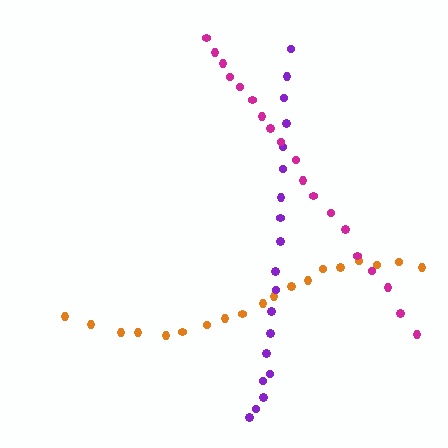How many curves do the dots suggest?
There are 3 distinct paths.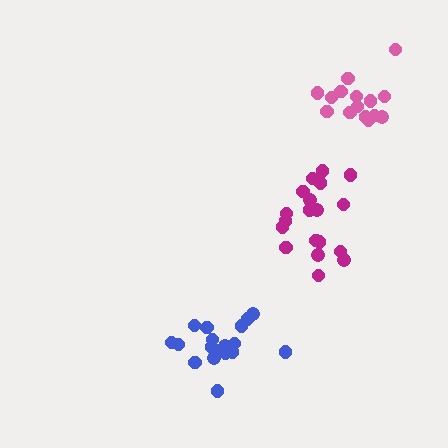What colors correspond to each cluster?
The clusters are colored: magenta, pink, blue.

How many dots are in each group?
Group 1: 20 dots, Group 2: 15 dots, Group 3: 19 dots (54 total).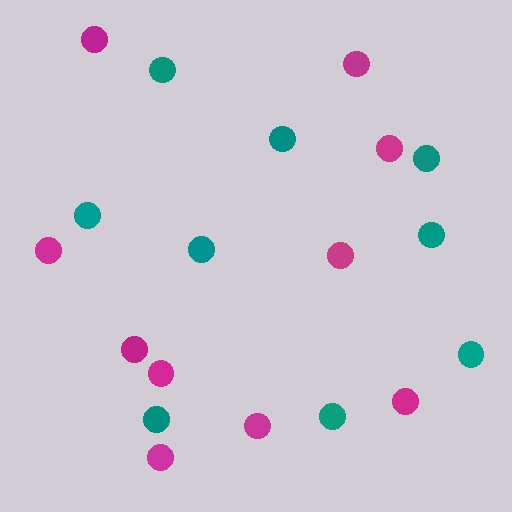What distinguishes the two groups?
There are 2 groups: one group of magenta circles (10) and one group of teal circles (9).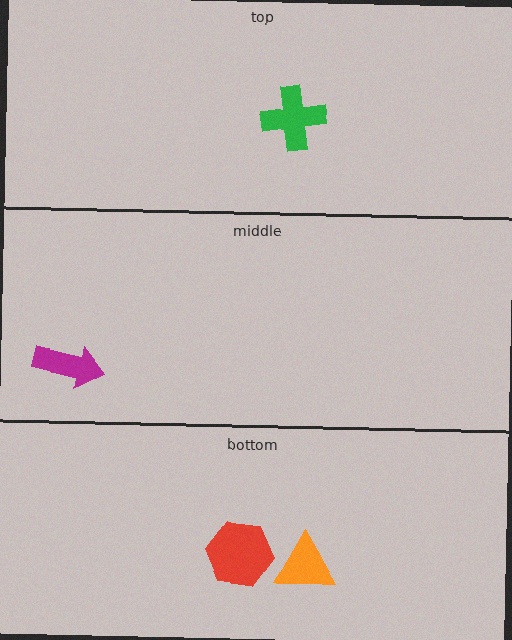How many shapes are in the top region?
1.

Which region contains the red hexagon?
The bottom region.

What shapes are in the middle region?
The magenta arrow.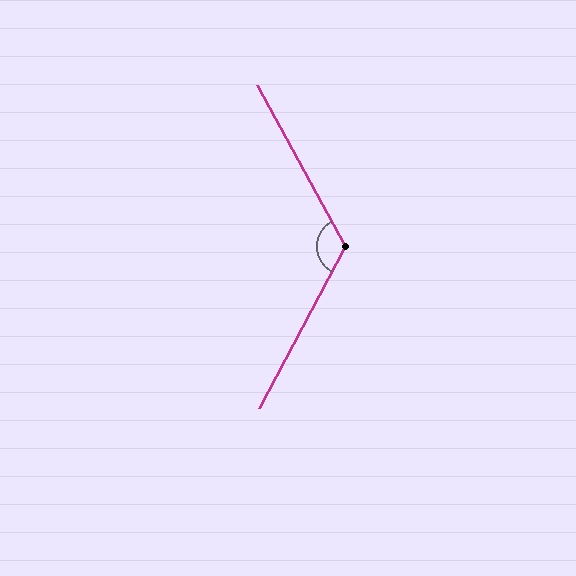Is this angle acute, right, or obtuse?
It is obtuse.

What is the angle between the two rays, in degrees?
Approximately 124 degrees.